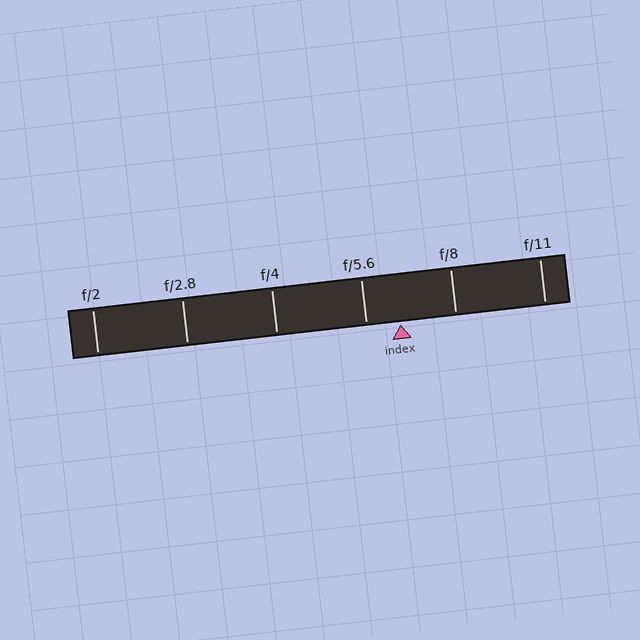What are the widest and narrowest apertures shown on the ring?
The widest aperture shown is f/2 and the narrowest is f/11.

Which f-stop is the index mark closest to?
The index mark is closest to f/5.6.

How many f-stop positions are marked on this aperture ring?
There are 6 f-stop positions marked.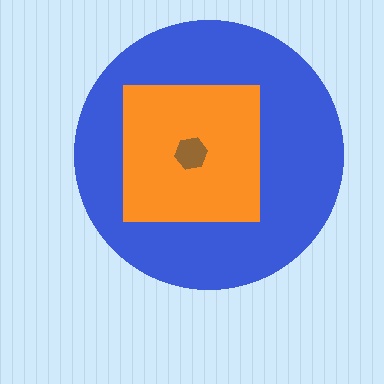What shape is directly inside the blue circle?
The orange square.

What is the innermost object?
The brown hexagon.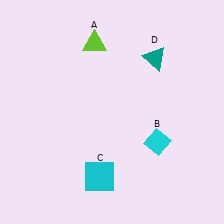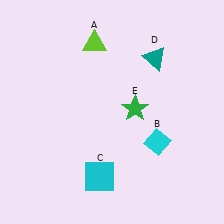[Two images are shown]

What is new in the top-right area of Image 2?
A green star (E) was added in the top-right area of Image 2.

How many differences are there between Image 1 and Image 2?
There is 1 difference between the two images.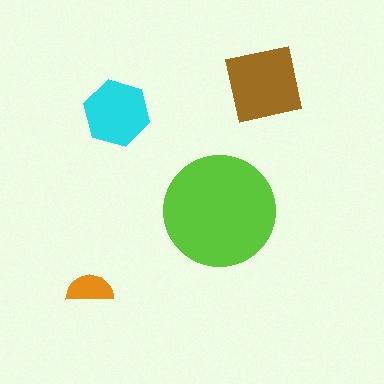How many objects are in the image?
There are 4 objects in the image.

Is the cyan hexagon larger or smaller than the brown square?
Smaller.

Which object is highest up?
The brown square is topmost.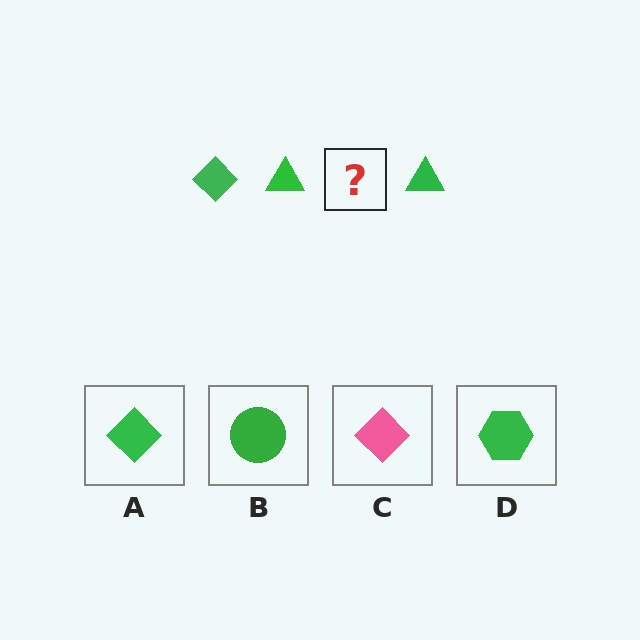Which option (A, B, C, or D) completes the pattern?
A.